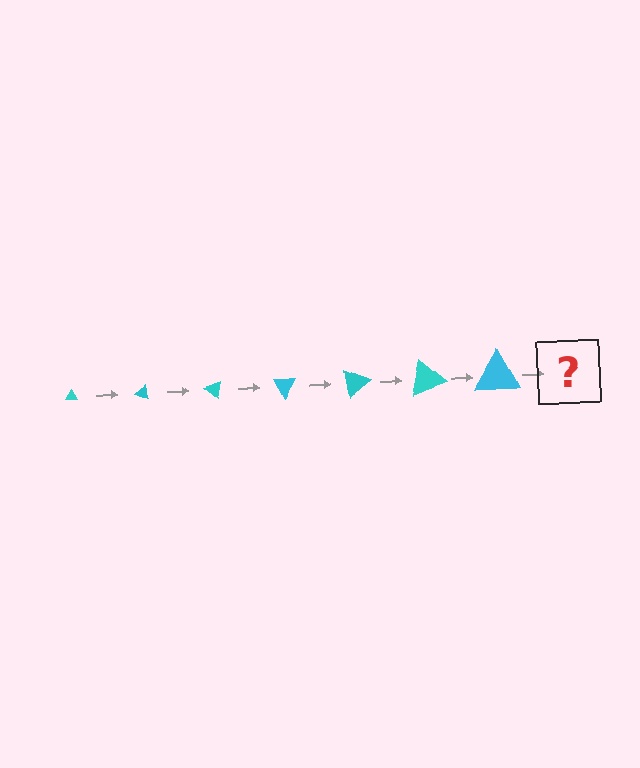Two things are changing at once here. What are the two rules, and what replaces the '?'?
The two rules are that the triangle grows larger each step and it rotates 20 degrees each step. The '?' should be a triangle, larger than the previous one and rotated 140 degrees from the start.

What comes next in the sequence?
The next element should be a triangle, larger than the previous one and rotated 140 degrees from the start.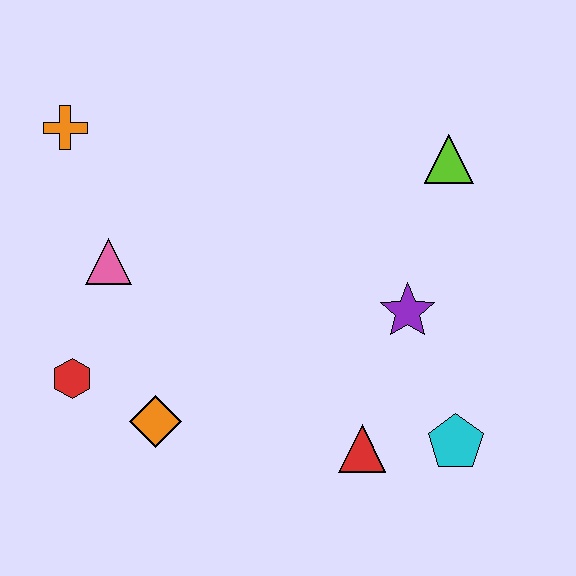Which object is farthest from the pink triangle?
The cyan pentagon is farthest from the pink triangle.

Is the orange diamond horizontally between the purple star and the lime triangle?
No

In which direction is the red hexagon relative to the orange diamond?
The red hexagon is to the left of the orange diamond.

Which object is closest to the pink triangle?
The red hexagon is closest to the pink triangle.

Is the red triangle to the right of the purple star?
No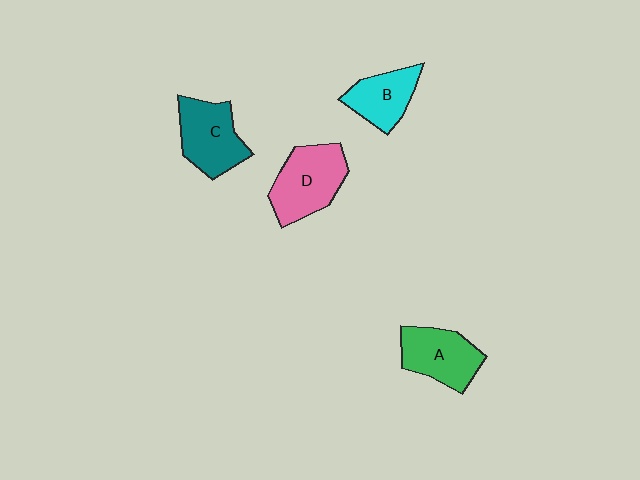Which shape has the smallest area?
Shape B (cyan).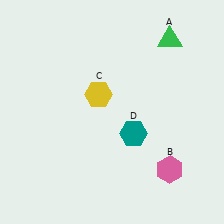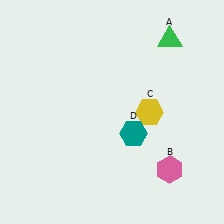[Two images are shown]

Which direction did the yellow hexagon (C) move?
The yellow hexagon (C) moved right.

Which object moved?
The yellow hexagon (C) moved right.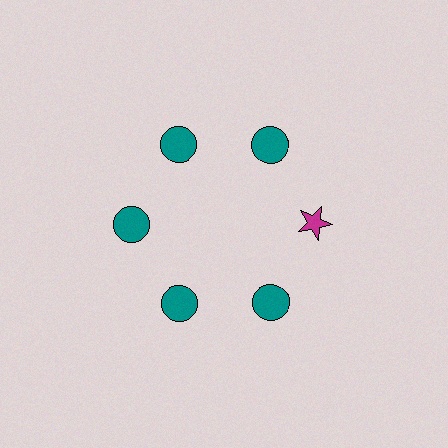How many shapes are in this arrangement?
There are 6 shapes arranged in a ring pattern.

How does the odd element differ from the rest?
It differs in both color (magenta instead of teal) and shape (star instead of circle).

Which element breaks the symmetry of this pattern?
The magenta star at roughly the 3 o'clock position breaks the symmetry. All other shapes are teal circles.